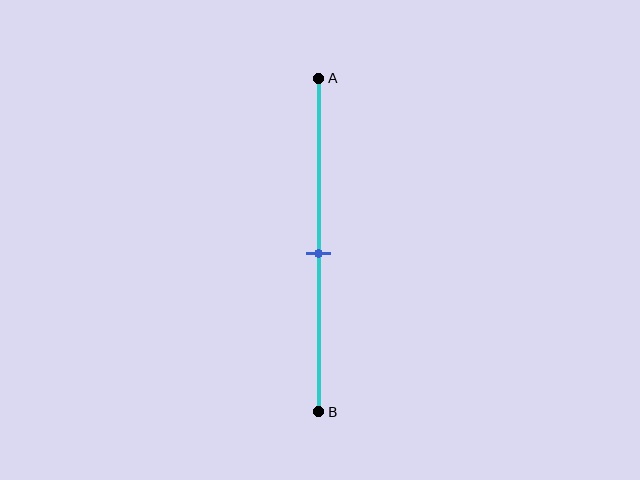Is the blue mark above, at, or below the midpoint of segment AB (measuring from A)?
The blue mark is approximately at the midpoint of segment AB.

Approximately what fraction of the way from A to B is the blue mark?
The blue mark is approximately 55% of the way from A to B.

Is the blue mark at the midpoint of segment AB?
Yes, the mark is approximately at the midpoint.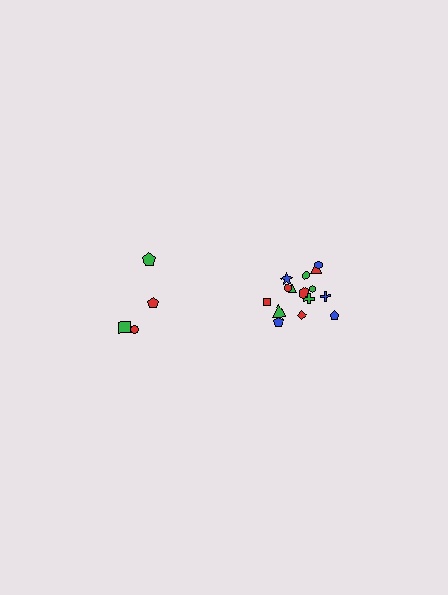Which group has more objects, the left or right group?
The right group.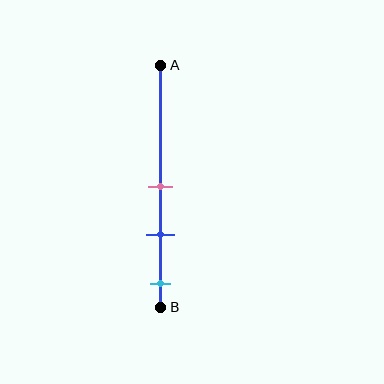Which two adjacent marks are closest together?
The pink and blue marks are the closest adjacent pair.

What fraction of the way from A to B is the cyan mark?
The cyan mark is approximately 90% (0.9) of the way from A to B.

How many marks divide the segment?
There are 3 marks dividing the segment.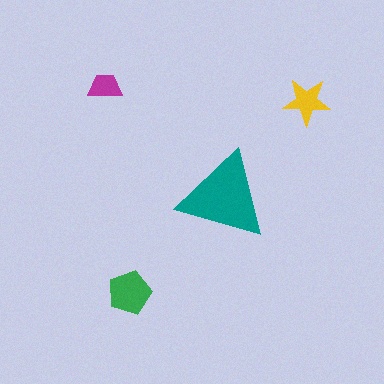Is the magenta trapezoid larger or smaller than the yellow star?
Smaller.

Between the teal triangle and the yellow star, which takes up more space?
The teal triangle.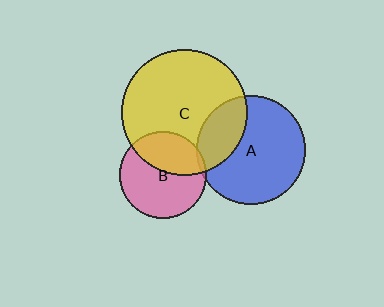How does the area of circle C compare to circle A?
Approximately 1.3 times.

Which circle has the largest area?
Circle C (yellow).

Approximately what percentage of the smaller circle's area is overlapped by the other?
Approximately 25%.